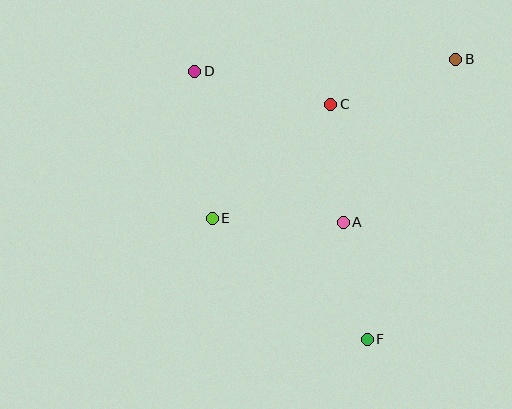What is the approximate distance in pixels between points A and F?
The distance between A and F is approximately 120 pixels.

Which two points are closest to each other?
Points A and C are closest to each other.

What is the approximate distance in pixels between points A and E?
The distance between A and E is approximately 131 pixels.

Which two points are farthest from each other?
Points D and F are farthest from each other.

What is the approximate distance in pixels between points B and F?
The distance between B and F is approximately 294 pixels.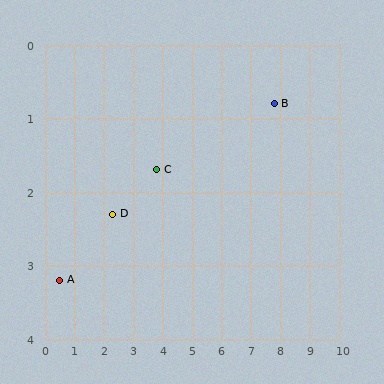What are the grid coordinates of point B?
Point B is at approximately (7.8, 0.8).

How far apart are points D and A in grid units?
Points D and A are about 2.0 grid units apart.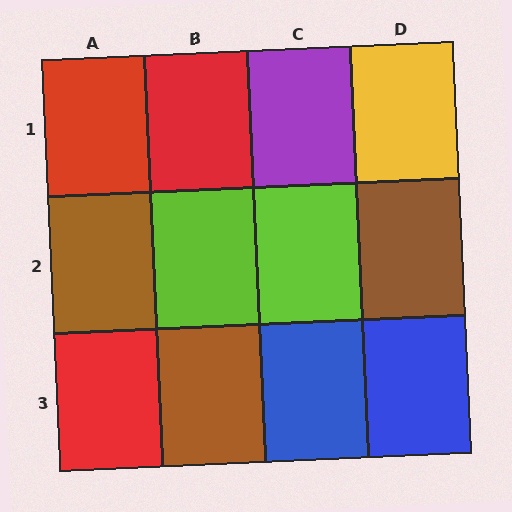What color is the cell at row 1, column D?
Yellow.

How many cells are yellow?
1 cell is yellow.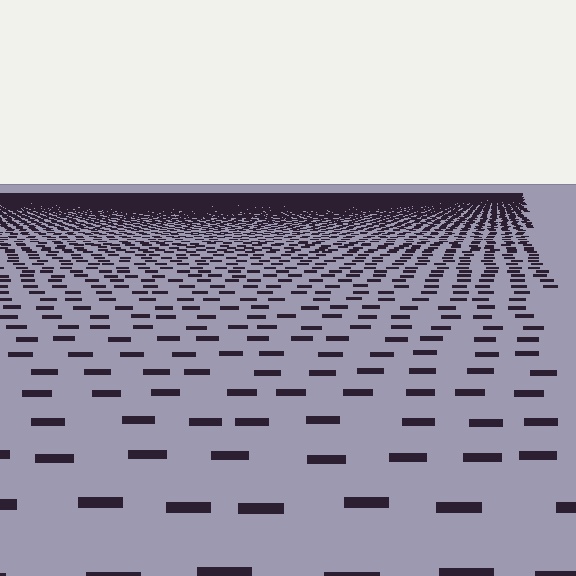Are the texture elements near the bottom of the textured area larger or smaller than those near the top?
Larger. Near the bottom, elements are closer to the viewer and appear at a bigger on-screen size.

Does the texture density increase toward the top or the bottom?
Density increases toward the top.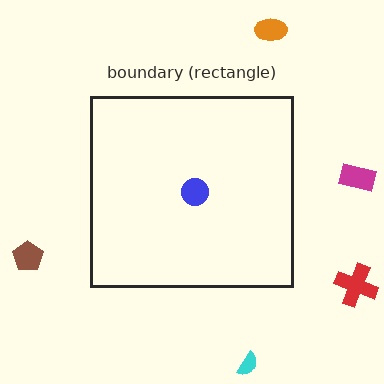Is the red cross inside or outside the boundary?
Outside.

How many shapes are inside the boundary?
1 inside, 5 outside.